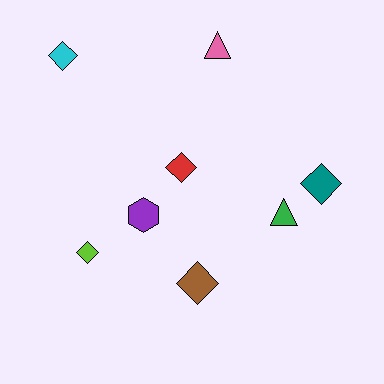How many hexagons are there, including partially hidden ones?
There is 1 hexagon.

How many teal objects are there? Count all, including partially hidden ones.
There is 1 teal object.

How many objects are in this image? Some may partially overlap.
There are 8 objects.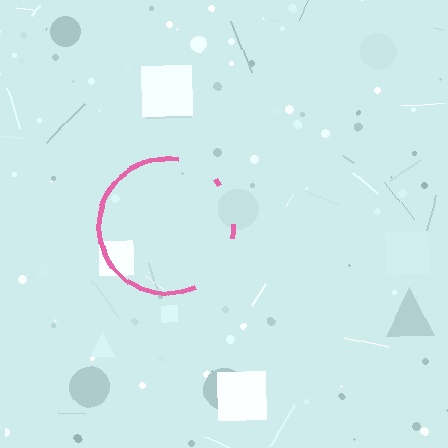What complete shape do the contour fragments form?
The contour fragments form a circle.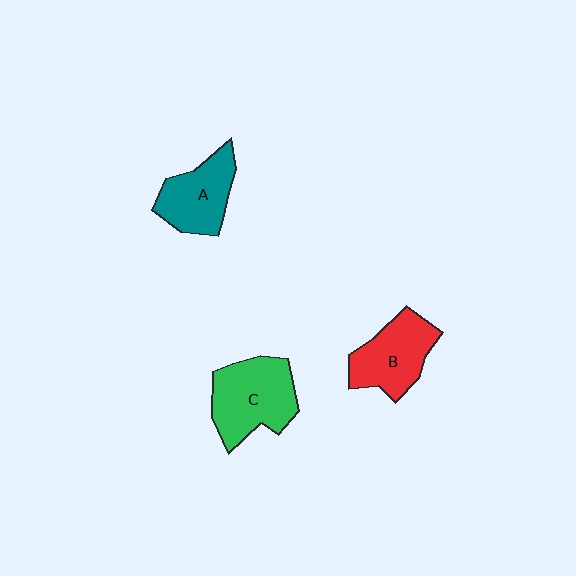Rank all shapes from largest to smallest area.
From largest to smallest: C (green), B (red), A (teal).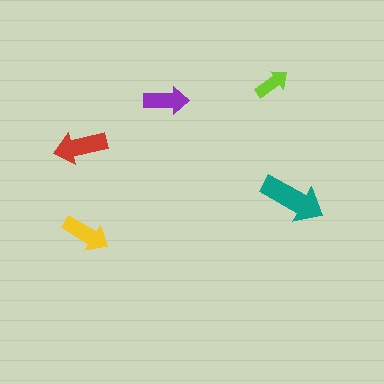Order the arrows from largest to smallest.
the teal one, the red one, the yellow one, the purple one, the lime one.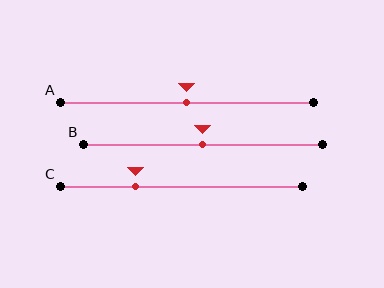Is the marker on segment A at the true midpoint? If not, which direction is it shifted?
Yes, the marker on segment A is at the true midpoint.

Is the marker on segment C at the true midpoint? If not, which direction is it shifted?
No, the marker on segment C is shifted to the left by about 19% of the segment length.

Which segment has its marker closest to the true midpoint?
Segment A has its marker closest to the true midpoint.